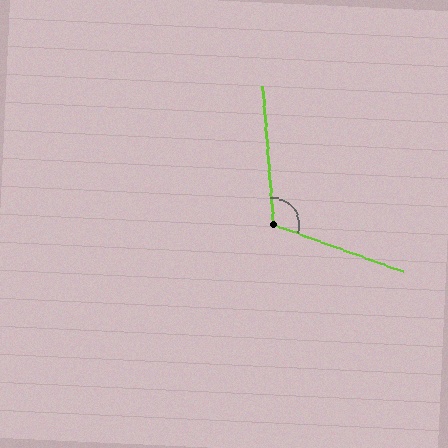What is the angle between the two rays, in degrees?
Approximately 114 degrees.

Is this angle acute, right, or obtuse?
It is obtuse.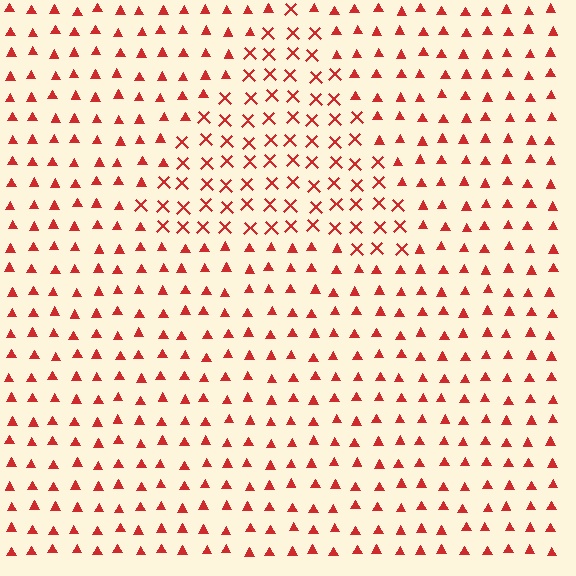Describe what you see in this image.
The image is filled with small red elements arranged in a uniform grid. A triangle-shaped region contains X marks, while the surrounding area contains triangles. The boundary is defined purely by the change in element shape.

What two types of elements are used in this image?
The image uses X marks inside the triangle region and triangles outside it.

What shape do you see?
I see a triangle.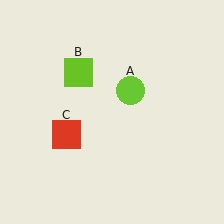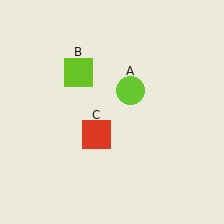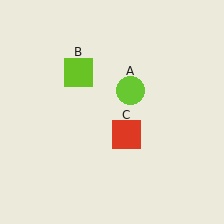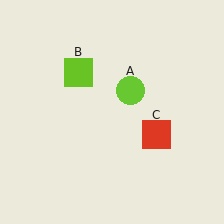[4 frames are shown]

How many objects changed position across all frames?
1 object changed position: red square (object C).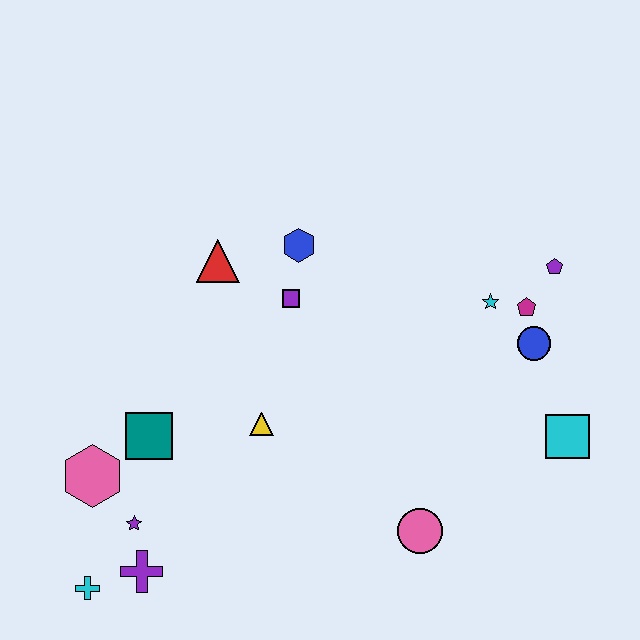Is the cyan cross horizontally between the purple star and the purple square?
No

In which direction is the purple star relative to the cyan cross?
The purple star is above the cyan cross.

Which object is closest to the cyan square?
The blue circle is closest to the cyan square.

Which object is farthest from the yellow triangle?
The purple pentagon is farthest from the yellow triangle.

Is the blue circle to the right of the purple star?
Yes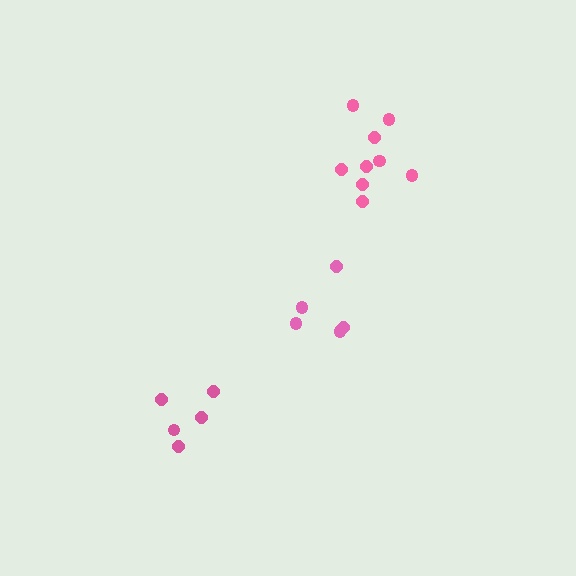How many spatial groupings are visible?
There are 3 spatial groupings.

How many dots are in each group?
Group 1: 5 dots, Group 2: 9 dots, Group 3: 5 dots (19 total).